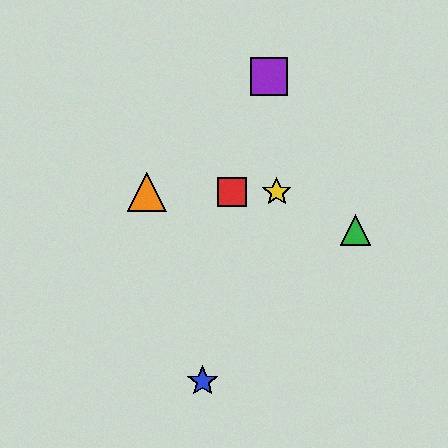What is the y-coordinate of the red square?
The red square is at y≈192.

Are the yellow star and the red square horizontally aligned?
Yes, both are at y≈192.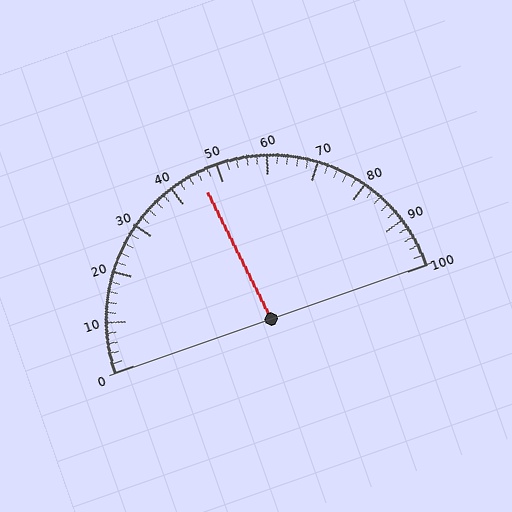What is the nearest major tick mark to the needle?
The nearest major tick mark is 50.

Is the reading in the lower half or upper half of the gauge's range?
The reading is in the lower half of the range (0 to 100).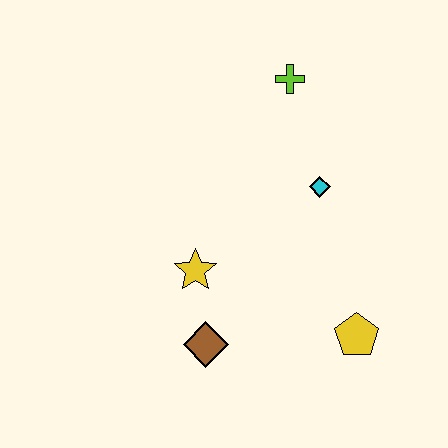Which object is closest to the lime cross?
The cyan diamond is closest to the lime cross.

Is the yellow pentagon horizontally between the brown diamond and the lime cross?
No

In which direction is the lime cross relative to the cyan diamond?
The lime cross is above the cyan diamond.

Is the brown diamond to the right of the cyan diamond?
No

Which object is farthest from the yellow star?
The lime cross is farthest from the yellow star.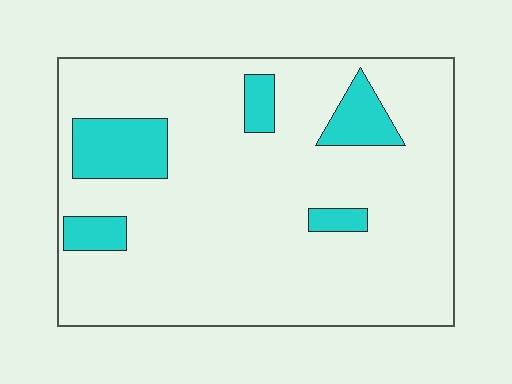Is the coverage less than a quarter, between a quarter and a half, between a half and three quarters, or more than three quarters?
Less than a quarter.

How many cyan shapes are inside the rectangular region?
5.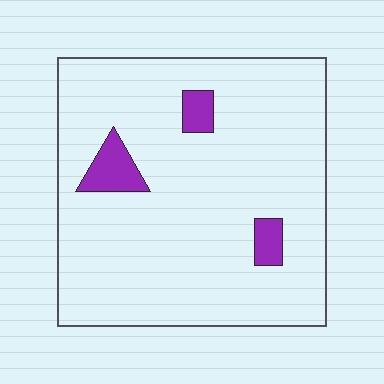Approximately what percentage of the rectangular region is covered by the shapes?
Approximately 5%.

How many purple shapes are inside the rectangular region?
3.